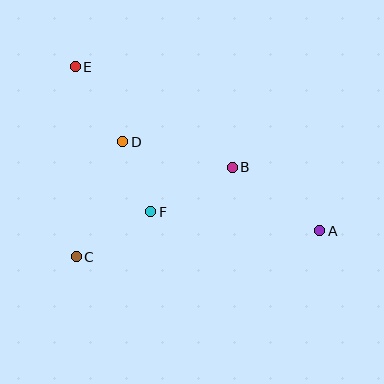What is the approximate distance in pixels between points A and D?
The distance between A and D is approximately 216 pixels.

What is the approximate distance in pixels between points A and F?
The distance between A and F is approximately 170 pixels.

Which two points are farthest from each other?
Points A and E are farthest from each other.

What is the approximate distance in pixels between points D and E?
The distance between D and E is approximately 89 pixels.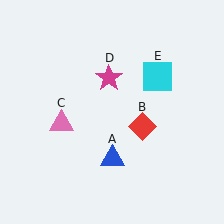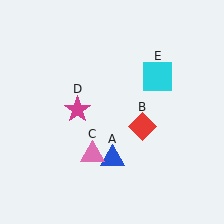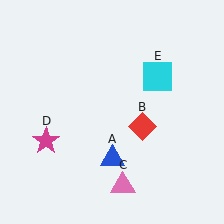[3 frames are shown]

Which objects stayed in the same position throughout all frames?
Blue triangle (object A) and red diamond (object B) and cyan square (object E) remained stationary.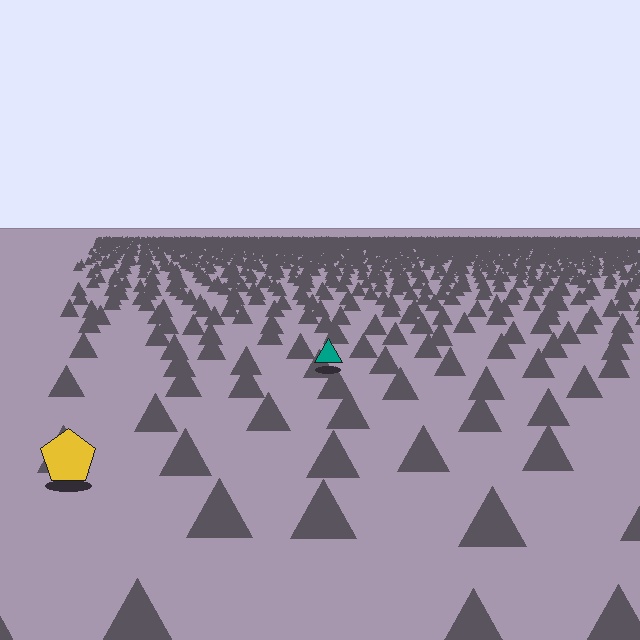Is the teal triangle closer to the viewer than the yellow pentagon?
No. The yellow pentagon is closer — you can tell from the texture gradient: the ground texture is coarser near it.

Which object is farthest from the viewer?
The teal triangle is farthest from the viewer. It appears smaller and the ground texture around it is denser.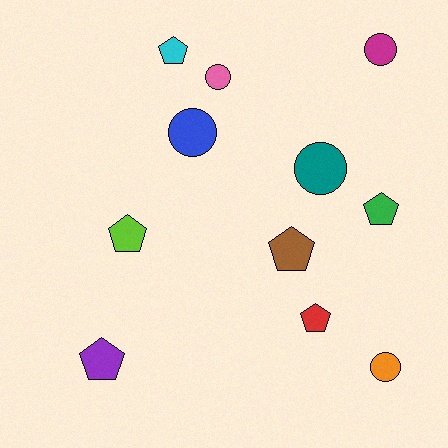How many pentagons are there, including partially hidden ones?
There are 6 pentagons.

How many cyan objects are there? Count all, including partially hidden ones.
There is 1 cyan object.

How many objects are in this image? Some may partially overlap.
There are 11 objects.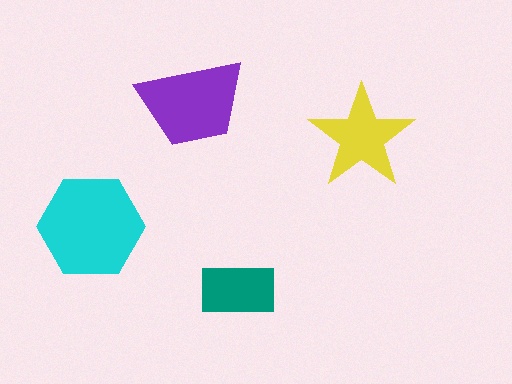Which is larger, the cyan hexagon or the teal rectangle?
The cyan hexagon.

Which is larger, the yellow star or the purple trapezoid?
The purple trapezoid.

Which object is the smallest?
The teal rectangle.